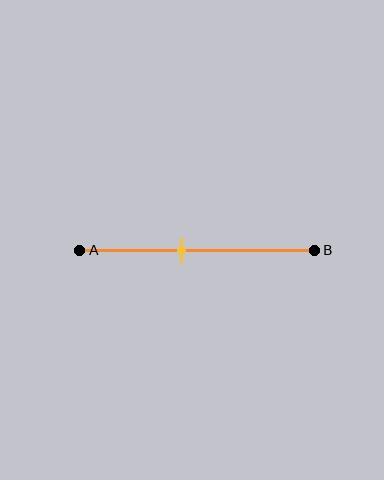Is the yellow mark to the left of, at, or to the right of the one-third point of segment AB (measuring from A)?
The yellow mark is to the right of the one-third point of segment AB.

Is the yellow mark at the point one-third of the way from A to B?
No, the mark is at about 45% from A, not at the 33% one-third point.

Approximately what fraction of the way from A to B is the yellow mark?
The yellow mark is approximately 45% of the way from A to B.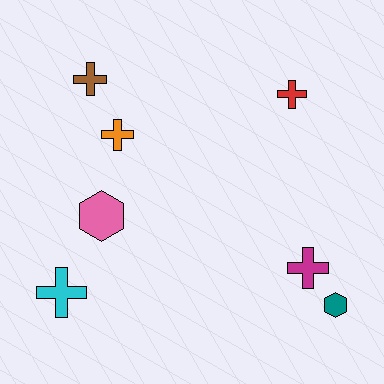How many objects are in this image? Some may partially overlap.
There are 7 objects.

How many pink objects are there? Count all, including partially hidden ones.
There is 1 pink object.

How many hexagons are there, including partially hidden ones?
There are 2 hexagons.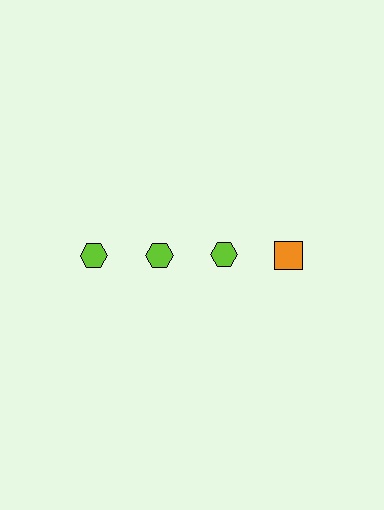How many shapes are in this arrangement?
There are 4 shapes arranged in a grid pattern.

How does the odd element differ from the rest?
It differs in both color (orange instead of lime) and shape (square instead of hexagon).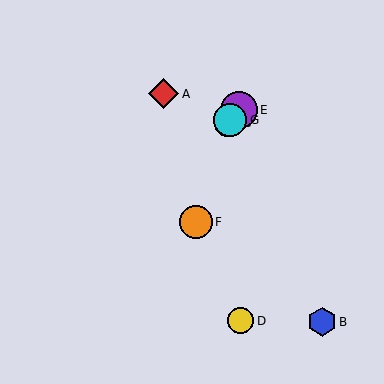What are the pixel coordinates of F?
Object F is at (196, 222).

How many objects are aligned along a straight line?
3 objects (C, E, G) are aligned along a straight line.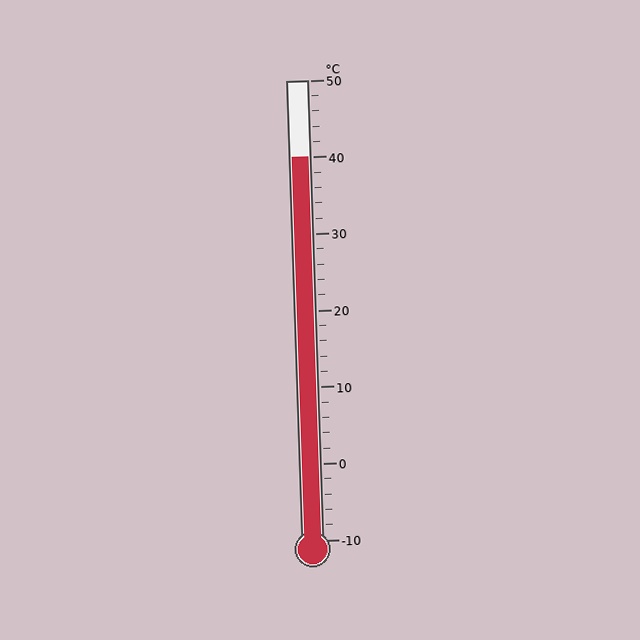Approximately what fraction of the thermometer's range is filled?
The thermometer is filled to approximately 85% of its range.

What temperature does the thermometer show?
The thermometer shows approximately 40°C.